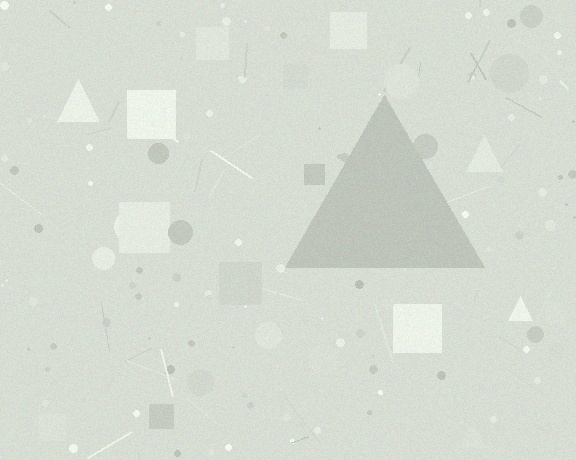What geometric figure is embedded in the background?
A triangle is embedded in the background.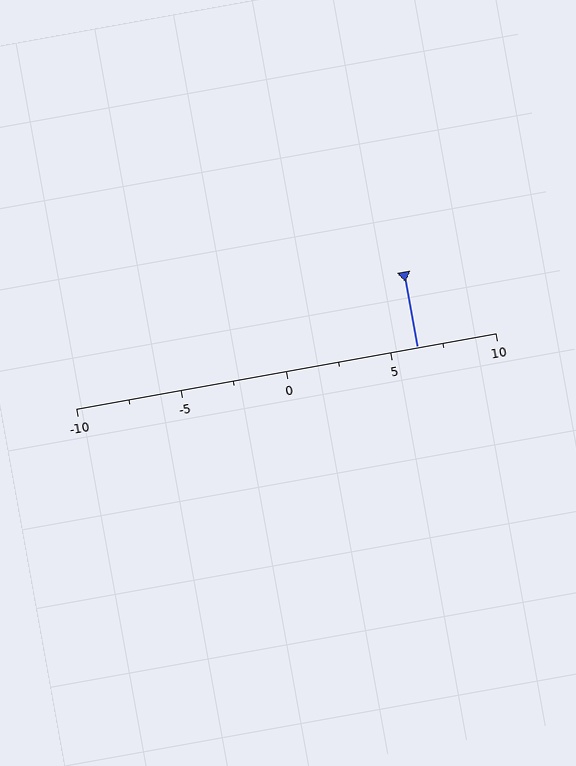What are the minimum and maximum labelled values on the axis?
The axis runs from -10 to 10.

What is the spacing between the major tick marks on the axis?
The major ticks are spaced 5 apart.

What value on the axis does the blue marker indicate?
The marker indicates approximately 6.2.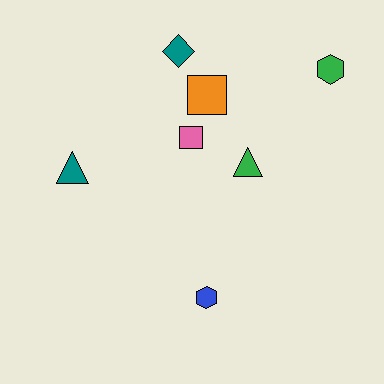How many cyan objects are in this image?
There are no cyan objects.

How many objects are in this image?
There are 7 objects.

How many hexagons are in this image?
There are 2 hexagons.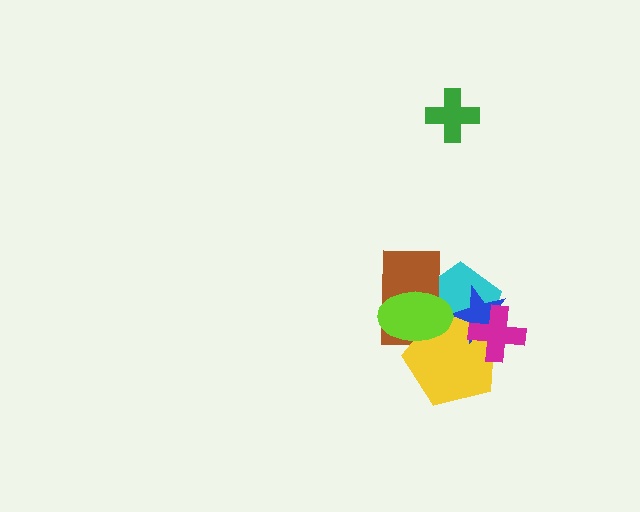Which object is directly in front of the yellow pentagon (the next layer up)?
The blue star is directly in front of the yellow pentagon.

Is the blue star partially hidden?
Yes, it is partially covered by another shape.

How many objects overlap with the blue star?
3 objects overlap with the blue star.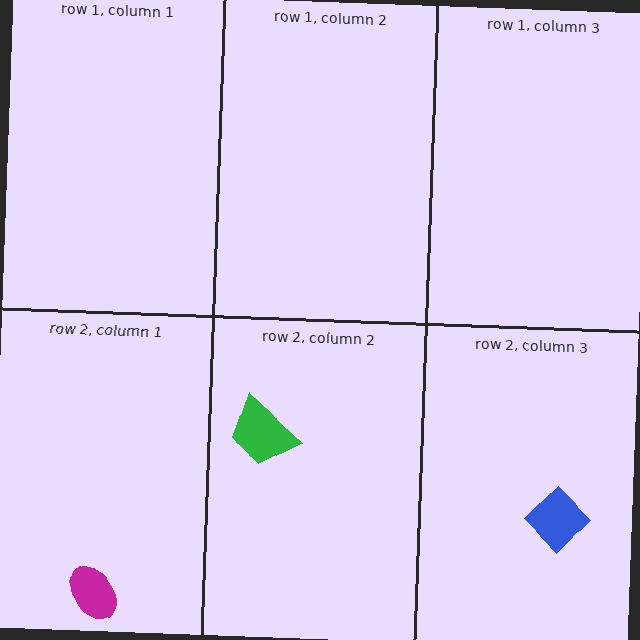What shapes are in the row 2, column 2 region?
The green trapezoid.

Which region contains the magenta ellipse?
The row 2, column 1 region.